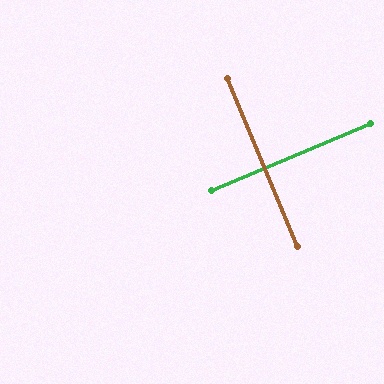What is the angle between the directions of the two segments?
Approximately 90 degrees.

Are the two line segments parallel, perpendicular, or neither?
Perpendicular — they meet at approximately 90°.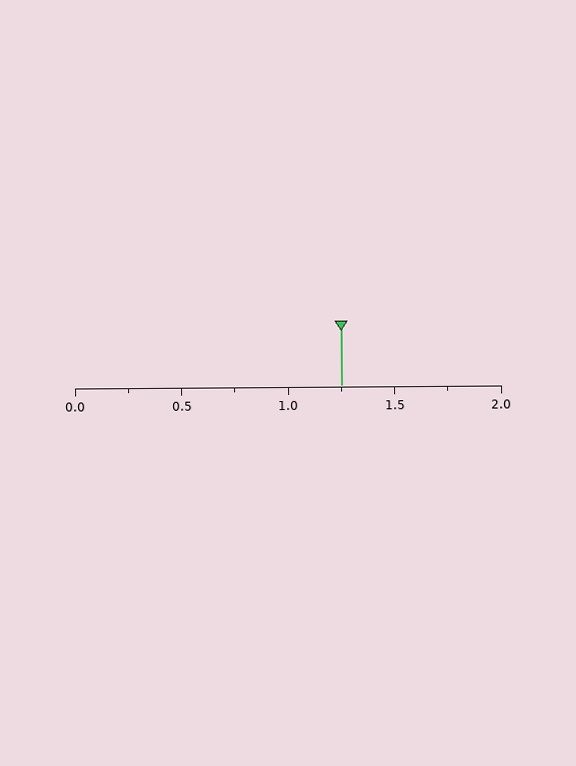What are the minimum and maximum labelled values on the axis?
The axis runs from 0.0 to 2.0.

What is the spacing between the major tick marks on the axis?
The major ticks are spaced 0.5 apart.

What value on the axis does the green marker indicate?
The marker indicates approximately 1.25.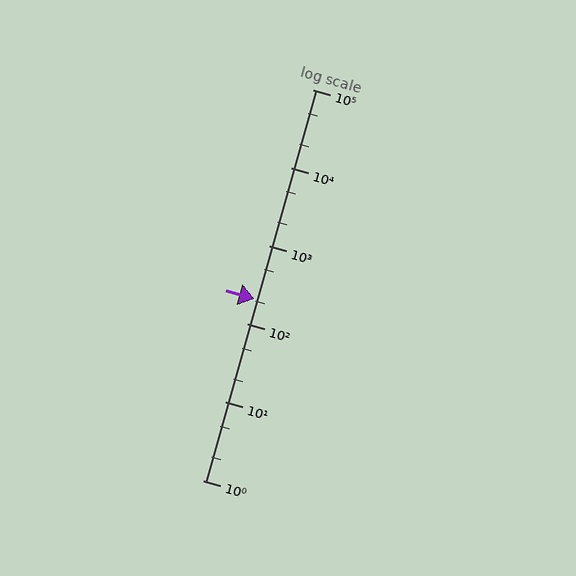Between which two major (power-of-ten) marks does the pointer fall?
The pointer is between 100 and 1000.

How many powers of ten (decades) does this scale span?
The scale spans 5 decades, from 1 to 100000.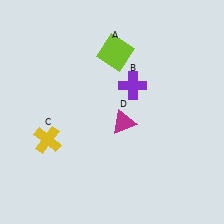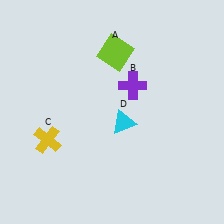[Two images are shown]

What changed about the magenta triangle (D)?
In Image 1, D is magenta. In Image 2, it changed to cyan.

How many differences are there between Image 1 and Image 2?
There is 1 difference between the two images.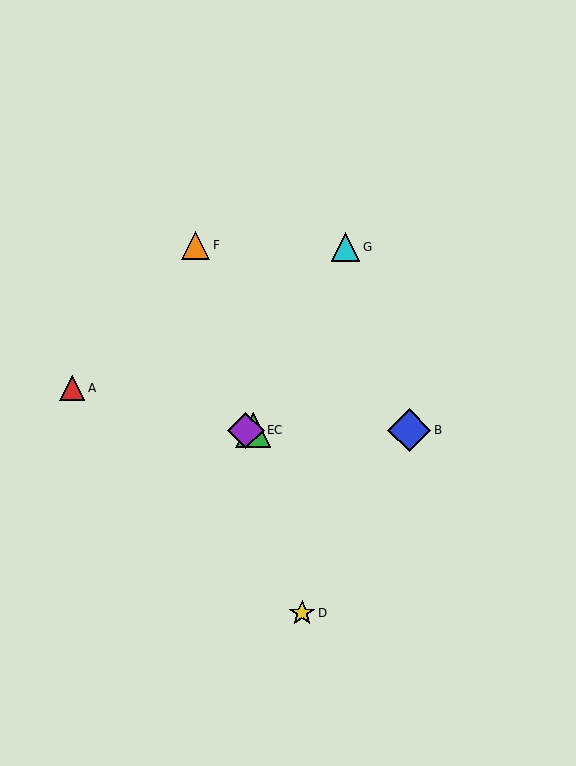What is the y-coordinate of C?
Object C is at y≈430.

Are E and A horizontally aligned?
No, E is at y≈430 and A is at y≈388.